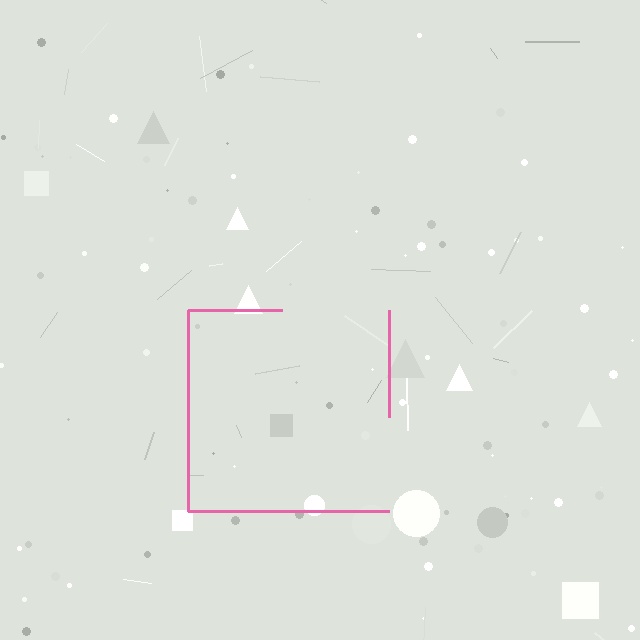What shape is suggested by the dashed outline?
The dashed outline suggests a square.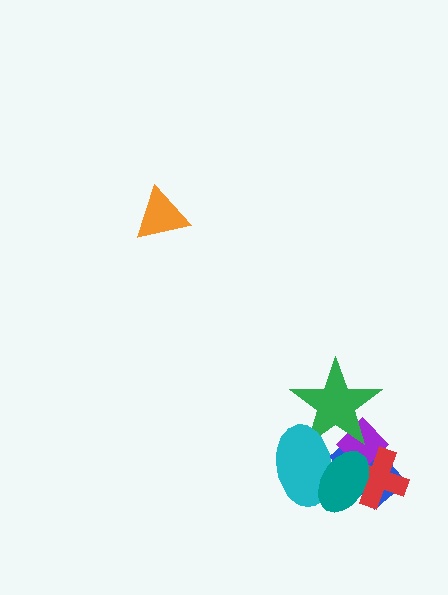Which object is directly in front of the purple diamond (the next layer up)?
The red cross is directly in front of the purple diamond.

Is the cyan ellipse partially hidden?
Yes, it is partially covered by another shape.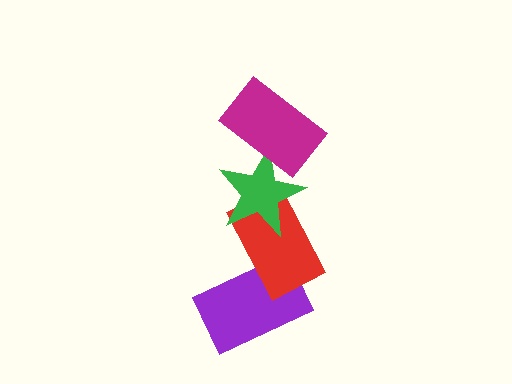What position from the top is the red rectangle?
The red rectangle is 3rd from the top.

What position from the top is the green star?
The green star is 2nd from the top.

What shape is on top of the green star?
The magenta rectangle is on top of the green star.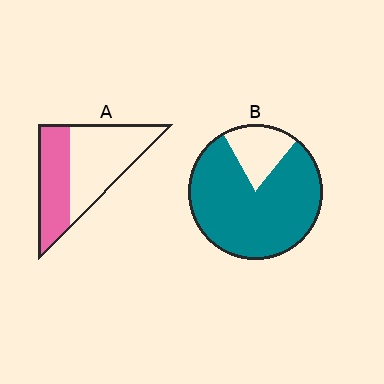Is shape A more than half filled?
No.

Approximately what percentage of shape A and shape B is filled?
A is approximately 40% and B is approximately 80%.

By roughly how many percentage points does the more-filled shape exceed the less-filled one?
By roughly 40 percentage points (B over A).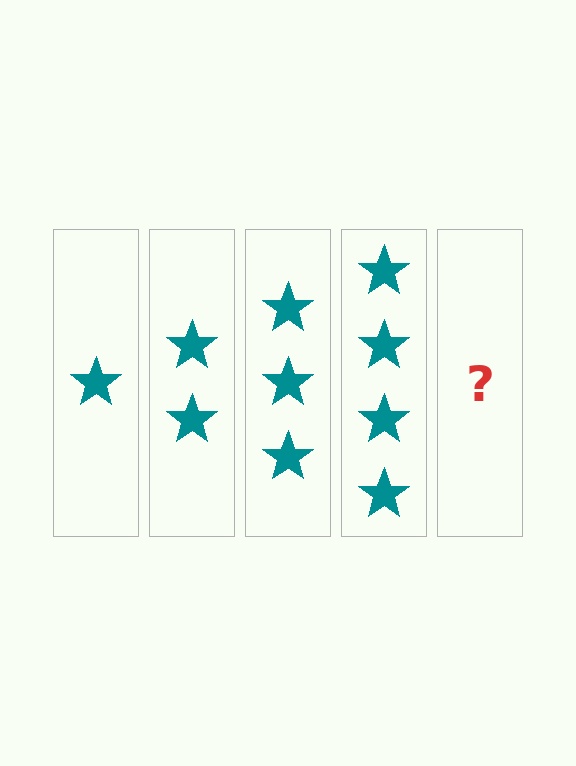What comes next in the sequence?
The next element should be 5 stars.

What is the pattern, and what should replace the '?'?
The pattern is that each step adds one more star. The '?' should be 5 stars.